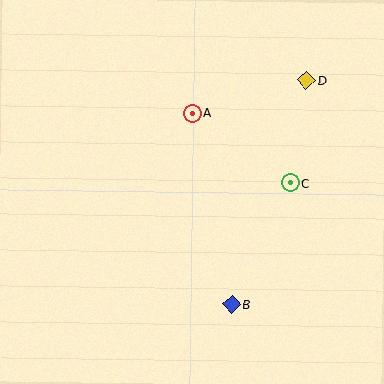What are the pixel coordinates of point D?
Point D is at (306, 80).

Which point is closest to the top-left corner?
Point A is closest to the top-left corner.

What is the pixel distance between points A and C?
The distance between A and C is 120 pixels.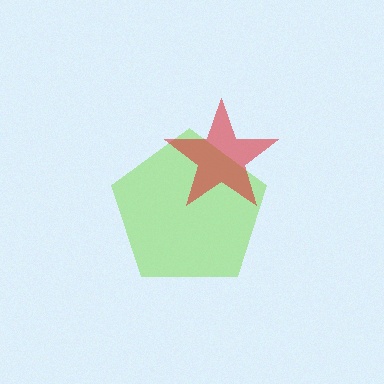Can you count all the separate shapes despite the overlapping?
Yes, there are 2 separate shapes.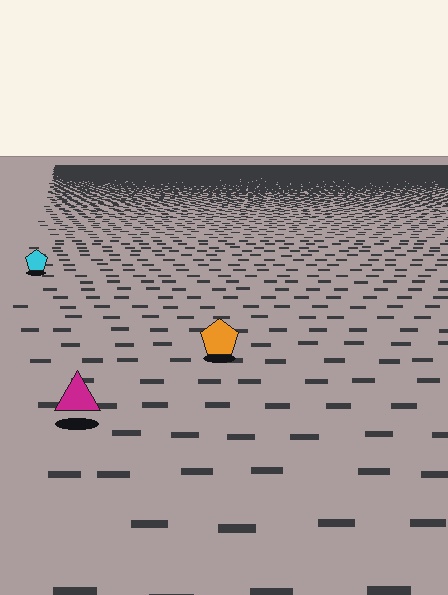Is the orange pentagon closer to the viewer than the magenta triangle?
No. The magenta triangle is closer — you can tell from the texture gradient: the ground texture is coarser near it.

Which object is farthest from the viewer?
The cyan pentagon is farthest from the viewer. It appears smaller and the ground texture around it is denser.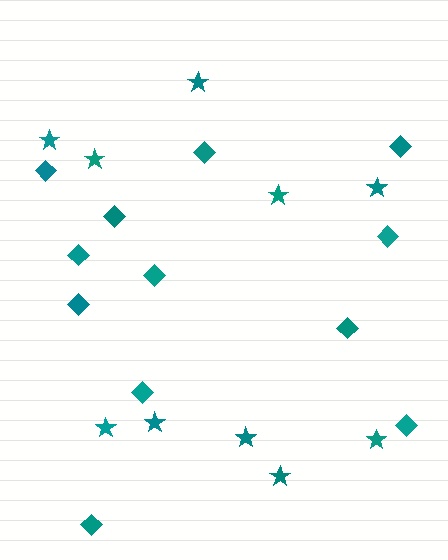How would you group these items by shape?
There are 2 groups: one group of stars (10) and one group of diamonds (12).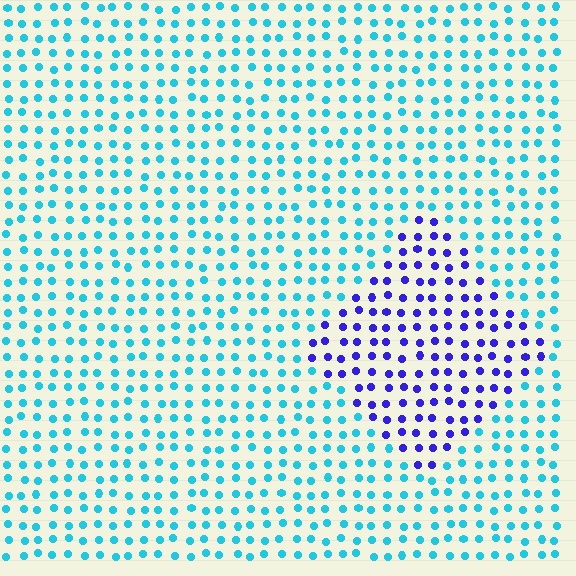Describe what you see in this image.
The image is filled with small cyan elements in a uniform arrangement. A diamond-shaped region is visible where the elements are tinted to a slightly different hue, forming a subtle color boundary.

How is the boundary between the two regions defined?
The boundary is defined purely by a slight shift in hue (about 59 degrees). Spacing, size, and orientation are identical on both sides.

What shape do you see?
I see a diamond.